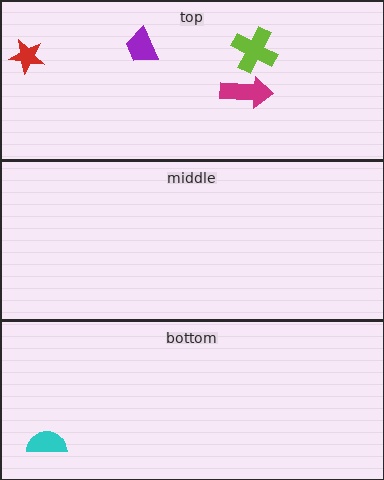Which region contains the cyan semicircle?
The bottom region.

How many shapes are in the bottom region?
1.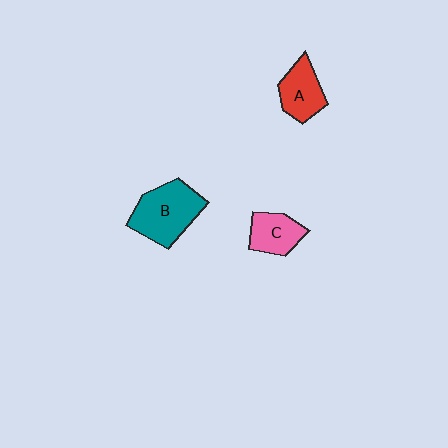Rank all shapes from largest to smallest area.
From largest to smallest: B (teal), A (red), C (pink).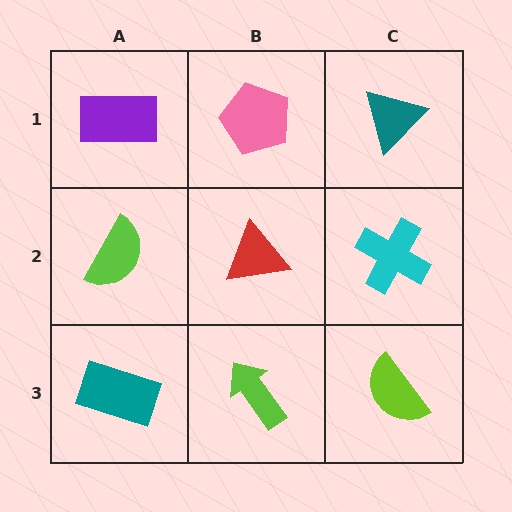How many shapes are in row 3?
3 shapes.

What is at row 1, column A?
A purple rectangle.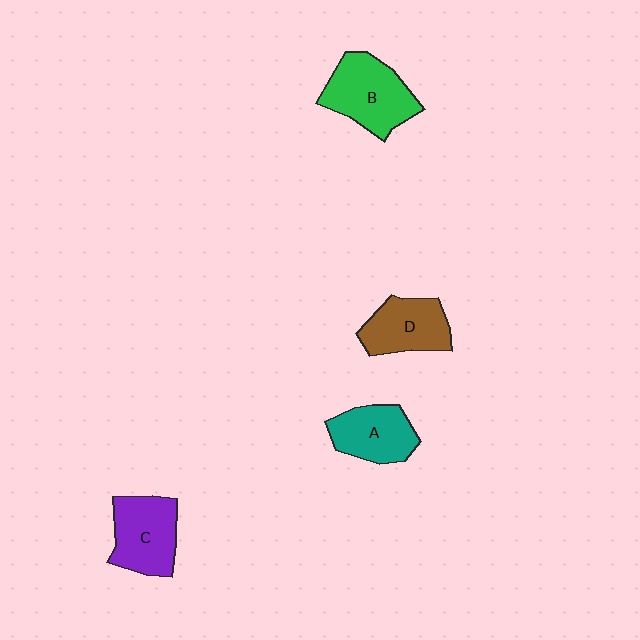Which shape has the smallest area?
Shape A (teal).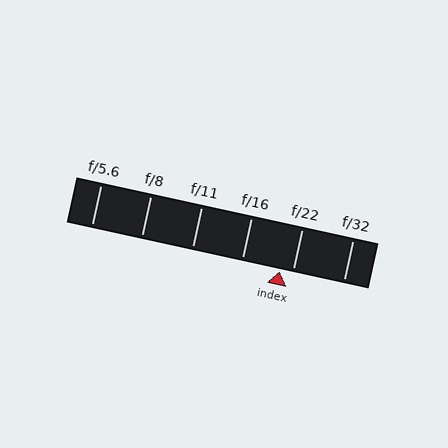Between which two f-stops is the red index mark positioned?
The index mark is between f/16 and f/22.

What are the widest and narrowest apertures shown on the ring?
The widest aperture shown is f/5.6 and the narrowest is f/32.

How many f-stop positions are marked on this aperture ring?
There are 6 f-stop positions marked.